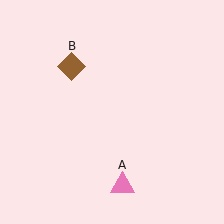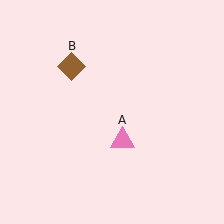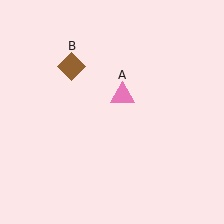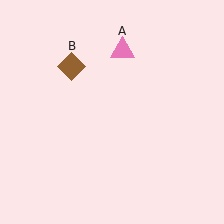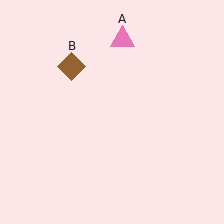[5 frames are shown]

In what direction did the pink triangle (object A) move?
The pink triangle (object A) moved up.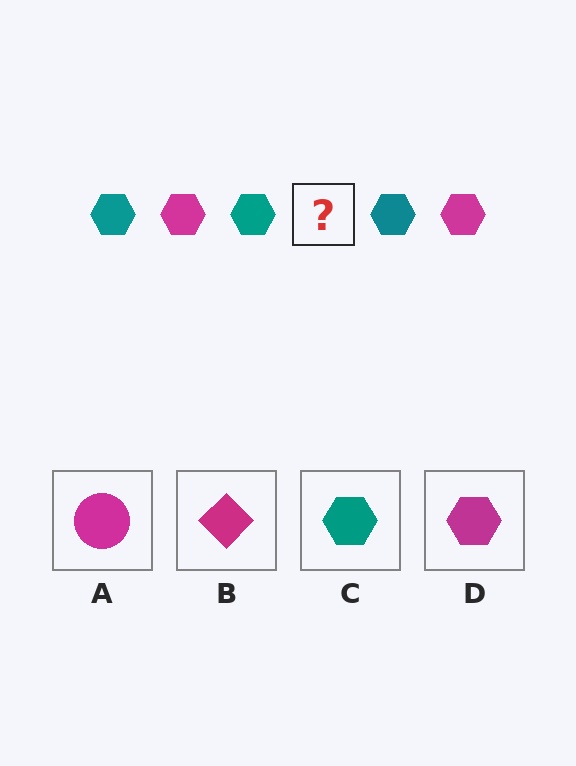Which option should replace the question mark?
Option D.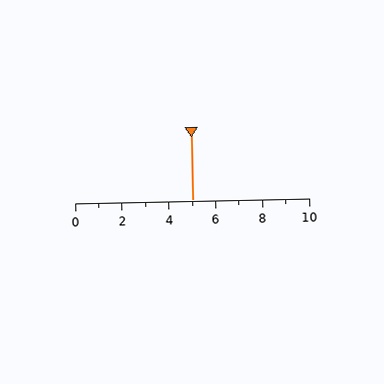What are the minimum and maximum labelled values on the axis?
The axis runs from 0 to 10.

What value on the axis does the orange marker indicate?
The marker indicates approximately 5.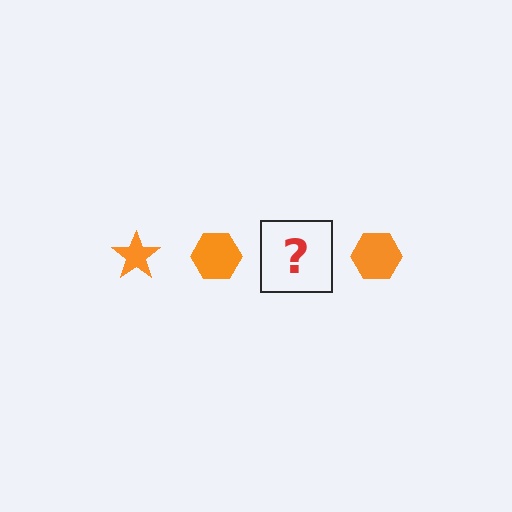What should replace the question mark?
The question mark should be replaced with an orange star.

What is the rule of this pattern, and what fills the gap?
The rule is that the pattern cycles through star, hexagon shapes in orange. The gap should be filled with an orange star.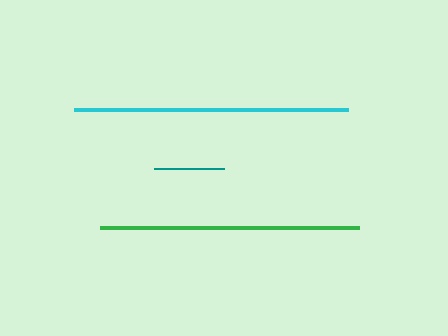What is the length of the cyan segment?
The cyan segment is approximately 274 pixels long.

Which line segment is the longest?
The cyan line is the longest at approximately 274 pixels.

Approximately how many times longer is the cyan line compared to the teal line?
The cyan line is approximately 3.9 times the length of the teal line.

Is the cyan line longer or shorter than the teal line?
The cyan line is longer than the teal line.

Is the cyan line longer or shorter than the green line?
The cyan line is longer than the green line.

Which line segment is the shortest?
The teal line is the shortest at approximately 70 pixels.